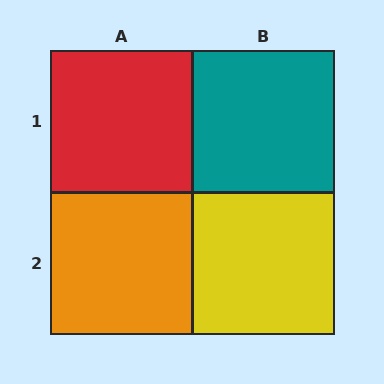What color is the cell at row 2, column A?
Orange.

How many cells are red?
1 cell is red.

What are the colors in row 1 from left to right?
Red, teal.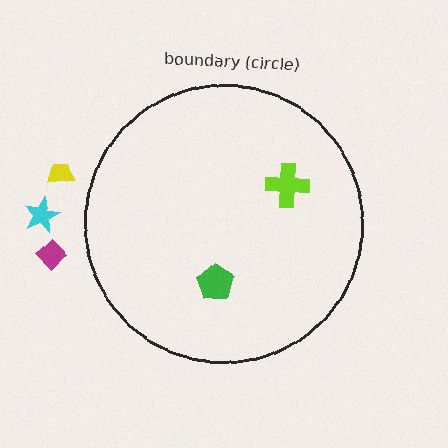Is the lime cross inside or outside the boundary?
Inside.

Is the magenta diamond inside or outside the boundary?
Outside.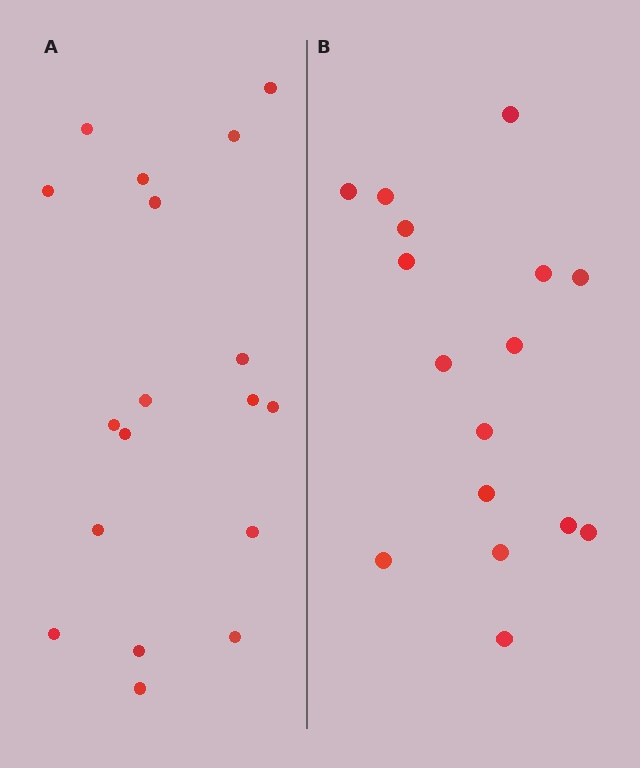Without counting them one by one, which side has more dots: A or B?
Region A (the left region) has more dots.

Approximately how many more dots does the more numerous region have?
Region A has just a few more — roughly 2 or 3 more dots than region B.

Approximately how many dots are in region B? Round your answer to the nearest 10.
About 20 dots. (The exact count is 16, which rounds to 20.)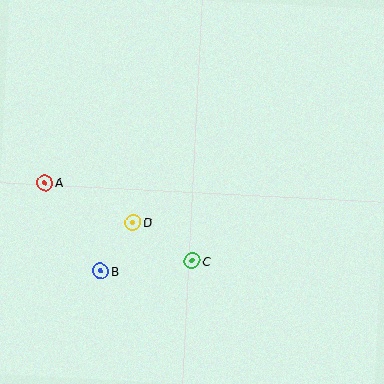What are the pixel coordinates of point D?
Point D is at (133, 222).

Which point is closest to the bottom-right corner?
Point C is closest to the bottom-right corner.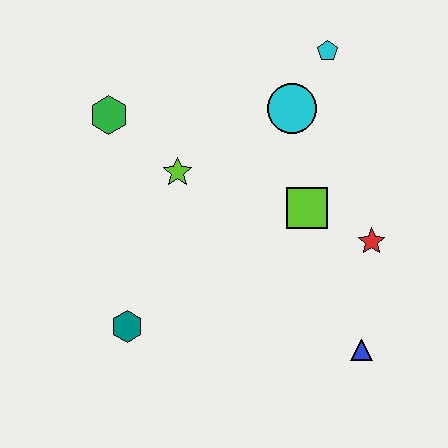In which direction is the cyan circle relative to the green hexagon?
The cyan circle is to the right of the green hexagon.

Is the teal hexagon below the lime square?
Yes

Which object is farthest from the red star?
The green hexagon is farthest from the red star.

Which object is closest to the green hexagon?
The lime star is closest to the green hexagon.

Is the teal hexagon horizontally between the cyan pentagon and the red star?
No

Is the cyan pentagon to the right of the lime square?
Yes